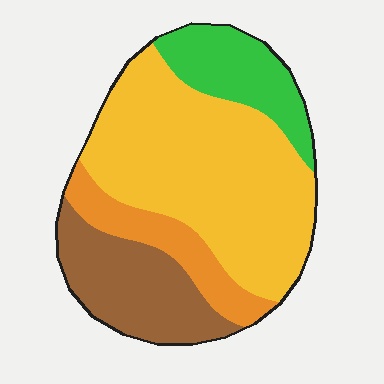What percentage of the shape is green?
Green takes up about one sixth (1/6) of the shape.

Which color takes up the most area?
Yellow, at roughly 50%.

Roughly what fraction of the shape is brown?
Brown covers about 20% of the shape.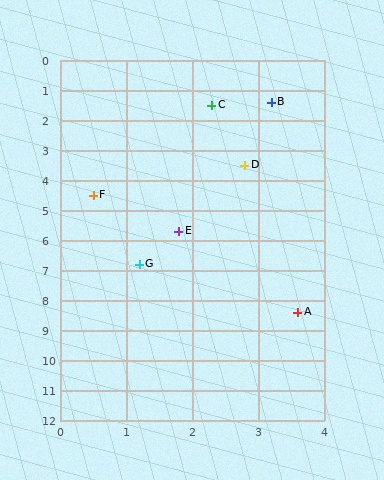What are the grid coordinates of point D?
Point D is at approximately (2.8, 3.5).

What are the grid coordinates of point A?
Point A is at approximately (3.6, 8.4).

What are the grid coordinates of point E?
Point E is at approximately (1.8, 5.7).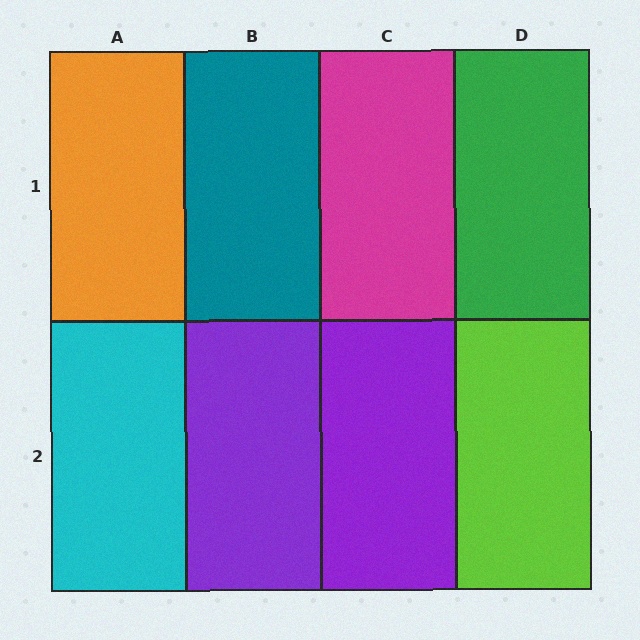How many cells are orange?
1 cell is orange.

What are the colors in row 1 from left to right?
Orange, teal, magenta, green.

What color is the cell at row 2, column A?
Cyan.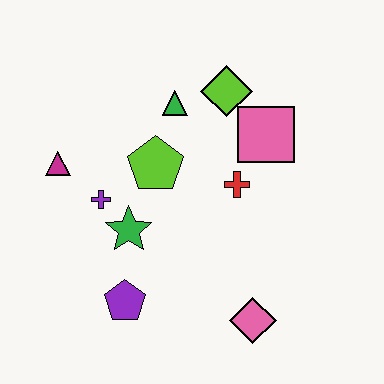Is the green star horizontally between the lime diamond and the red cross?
No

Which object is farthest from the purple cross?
The pink diamond is farthest from the purple cross.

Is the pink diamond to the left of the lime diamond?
No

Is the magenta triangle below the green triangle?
Yes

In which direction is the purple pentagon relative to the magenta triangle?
The purple pentagon is below the magenta triangle.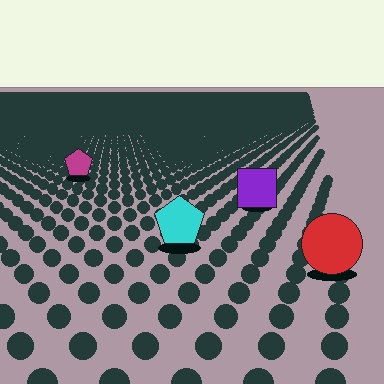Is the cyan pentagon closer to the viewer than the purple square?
Yes. The cyan pentagon is closer — you can tell from the texture gradient: the ground texture is coarser near it.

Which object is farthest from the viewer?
The magenta pentagon is farthest from the viewer. It appears smaller and the ground texture around it is denser.